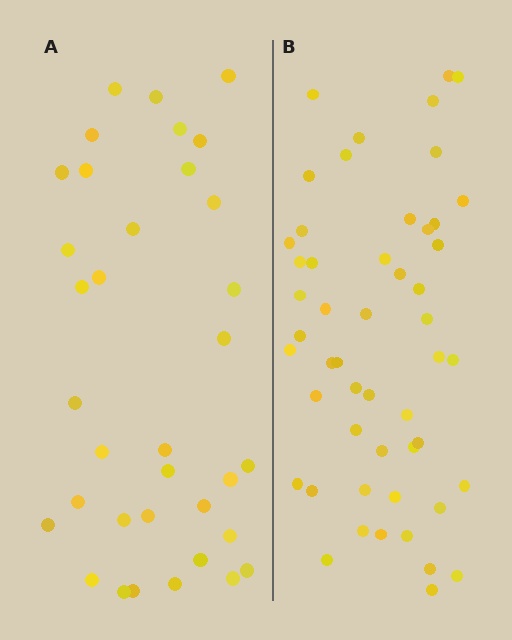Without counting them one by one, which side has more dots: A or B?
Region B (the right region) has more dots.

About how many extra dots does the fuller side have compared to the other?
Region B has approximately 15 more dots than region A.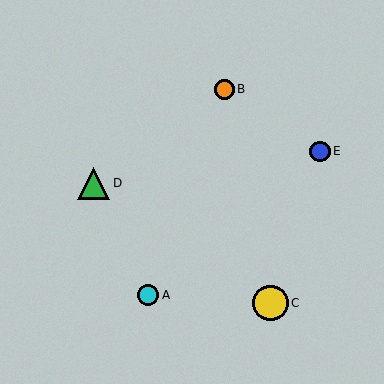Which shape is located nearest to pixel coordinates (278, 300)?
The yellow circle (labeled C) at (271, 303) is nearest to that location.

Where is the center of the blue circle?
The center of the blue circle is at (320, 152).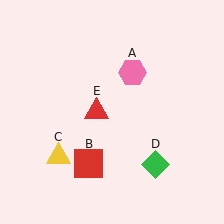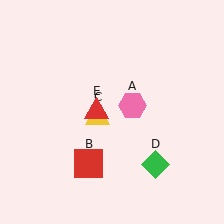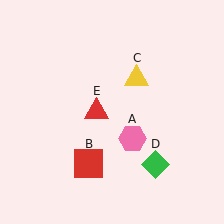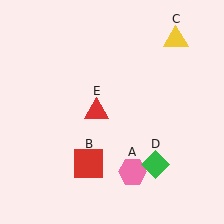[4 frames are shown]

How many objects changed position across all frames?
2 objects changed position: pink hexagon (object A), yellow triangle (object C).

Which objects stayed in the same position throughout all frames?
Red square (object B) and green diamond (object D) and red triangle (object E) remained stationary.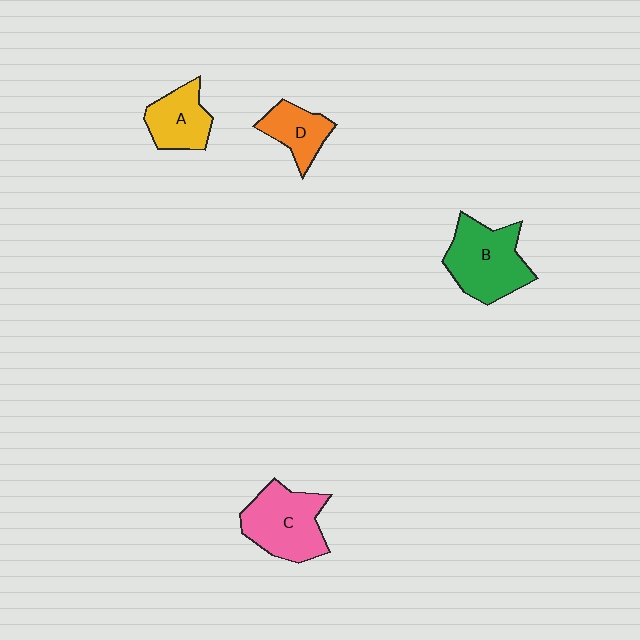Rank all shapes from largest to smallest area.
From largest to smallest: B (green), C (pink), A (yellow), D (orange).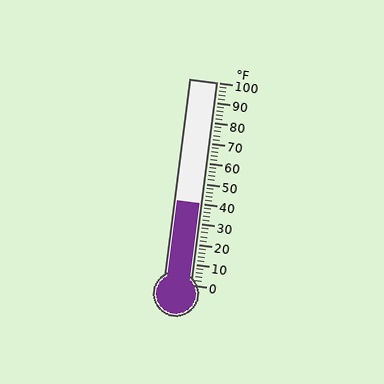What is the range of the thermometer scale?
The thermometer scale ranges from 0°F to 100°F.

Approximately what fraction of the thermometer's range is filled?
The thermometer is filled to approximately 40% of its range.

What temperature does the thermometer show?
The thermometer shows approximately 40°F.